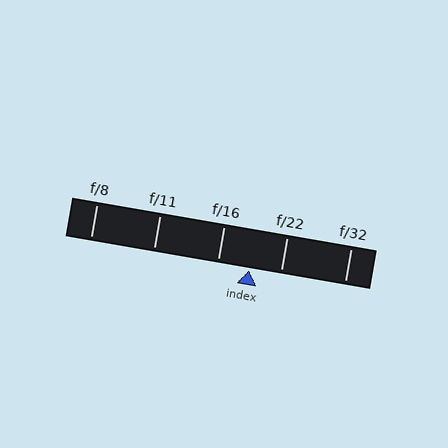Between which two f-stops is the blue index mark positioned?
The index mark is between f/16 and f/22.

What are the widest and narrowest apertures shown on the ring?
The widest aperture shown is f/8 and the narrowest is f/32.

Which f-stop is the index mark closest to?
The index mark is closest to f/16.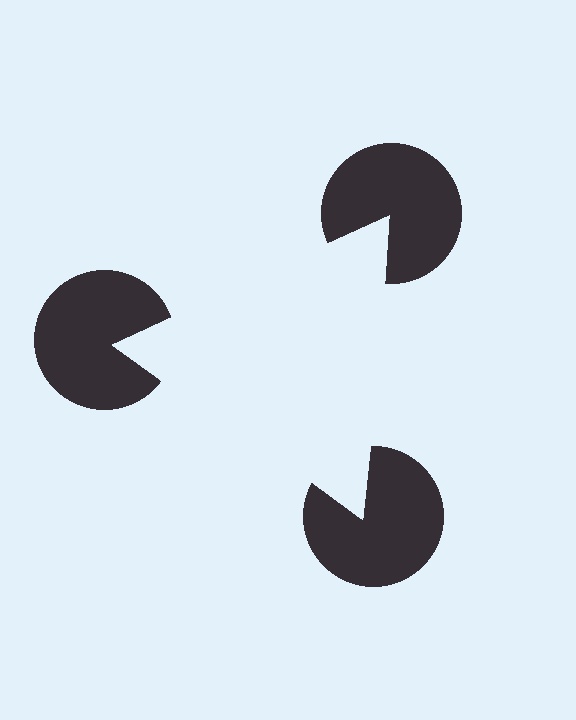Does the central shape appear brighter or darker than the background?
It typically appears slightly brighter than the background, even though no actual brightness change is drawn.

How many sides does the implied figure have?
3 sides.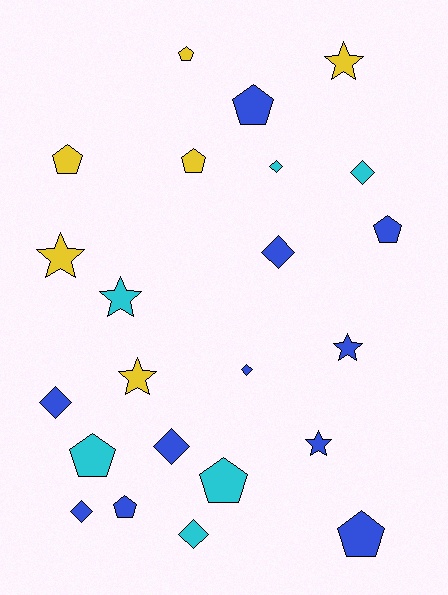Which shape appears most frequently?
Pentagon, with 9 objects.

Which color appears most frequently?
Blue, with 11 objects.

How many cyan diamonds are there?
There are 3 cyan diamonds.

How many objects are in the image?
There are 23 objects.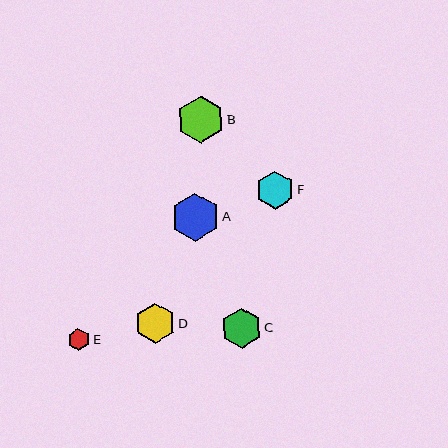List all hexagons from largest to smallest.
From largest to smallest: A, B, C, D, F, E.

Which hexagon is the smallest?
Hexagon E is the smallest with a size of approximately 22 pixels.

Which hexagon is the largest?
Hexagon A is the largest with a size of approximately 48 pixels.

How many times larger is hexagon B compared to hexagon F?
Hexagon B is approximately 1.2 times the size of hexagon F.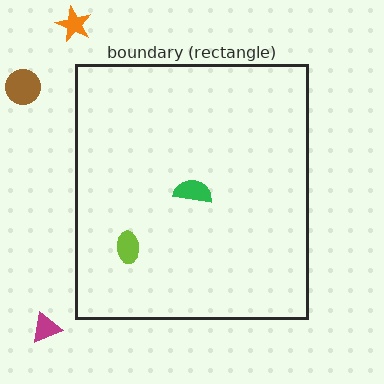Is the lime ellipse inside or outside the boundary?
Inside.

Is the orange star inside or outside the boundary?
Outside.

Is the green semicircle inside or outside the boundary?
Inside.